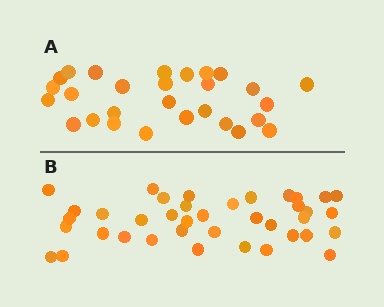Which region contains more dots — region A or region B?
Region B (the bottom region) has more dots.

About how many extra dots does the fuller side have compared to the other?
Region B has roughly 12 or so more dots than region A.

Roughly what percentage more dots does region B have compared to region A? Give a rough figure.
About 40% more.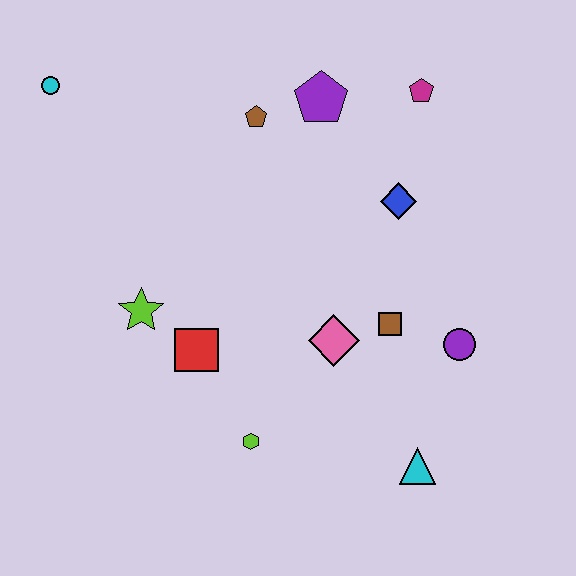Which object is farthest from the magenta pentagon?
The lime hexagon is farthest from the magenta pentagon.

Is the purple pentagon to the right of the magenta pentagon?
No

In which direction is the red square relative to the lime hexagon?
The red square is above the lime hexagon.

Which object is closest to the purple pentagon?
The brown pentagon is closest to the purple pentagon.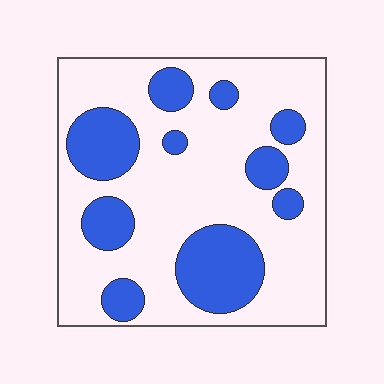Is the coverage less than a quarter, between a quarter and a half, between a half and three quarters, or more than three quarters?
Between a quarter and a half.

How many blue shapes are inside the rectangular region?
10.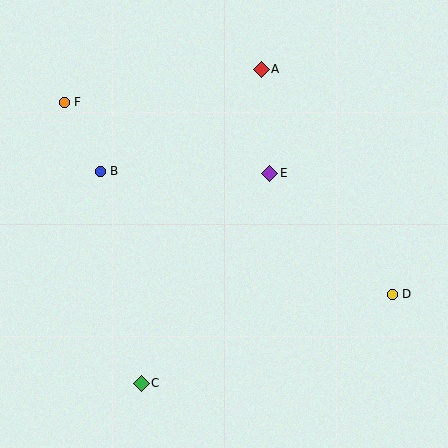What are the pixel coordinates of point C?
Point C is at (141, 383).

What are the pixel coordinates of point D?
Point D is at (392, 294).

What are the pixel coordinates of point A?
Point A is at (261, 69).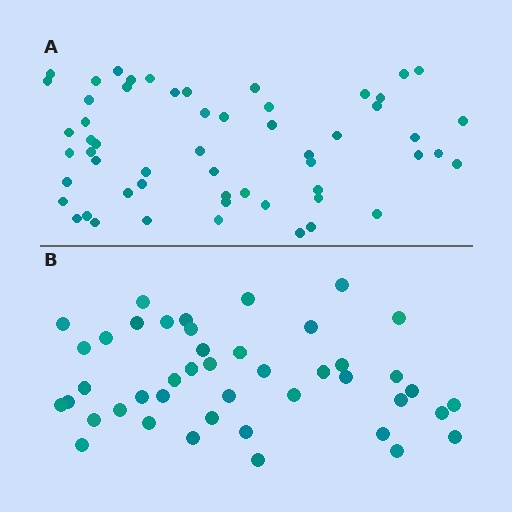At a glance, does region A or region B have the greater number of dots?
Region A (the top region) has more dots.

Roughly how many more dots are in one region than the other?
Region A has roughly 12 or so more dots than region B.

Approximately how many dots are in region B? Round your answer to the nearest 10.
About 40 dots. (The exact count is 44, which rounds to 40.)